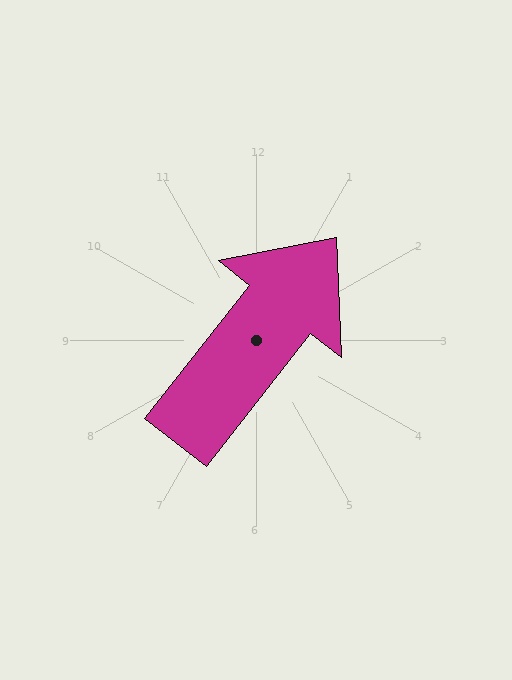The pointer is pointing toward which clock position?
Roughly 1 o'clock.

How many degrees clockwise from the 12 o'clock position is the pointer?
Approximately 38 degrees.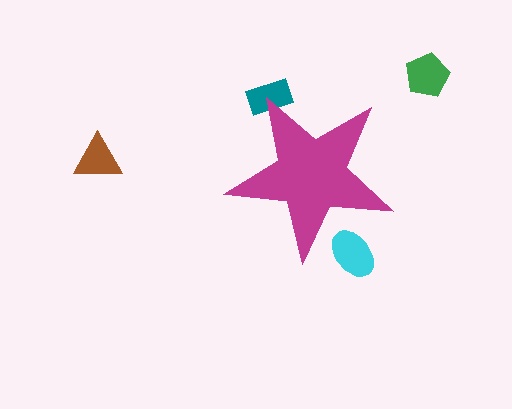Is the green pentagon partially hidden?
No, the green pentagon is fully visible.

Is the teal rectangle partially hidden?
Yes, the teal rectangle is partially hidden behind the magenta star.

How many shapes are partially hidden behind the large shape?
2 shapes are partially hidden.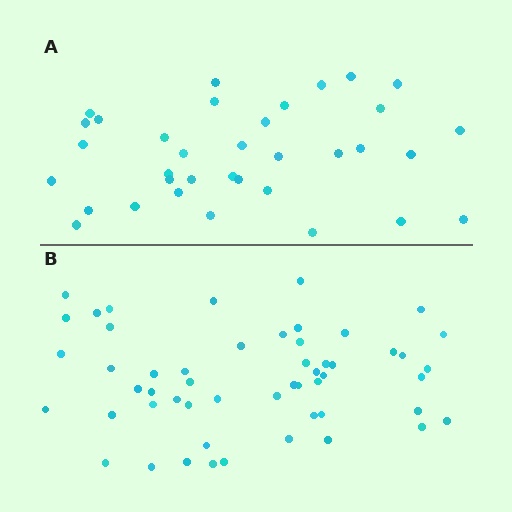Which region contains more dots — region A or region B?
Region B (the bottom region) has more dots.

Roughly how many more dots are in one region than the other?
Region B has approximately 20 more dots than region A.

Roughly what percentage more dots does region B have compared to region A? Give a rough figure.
About 50% more.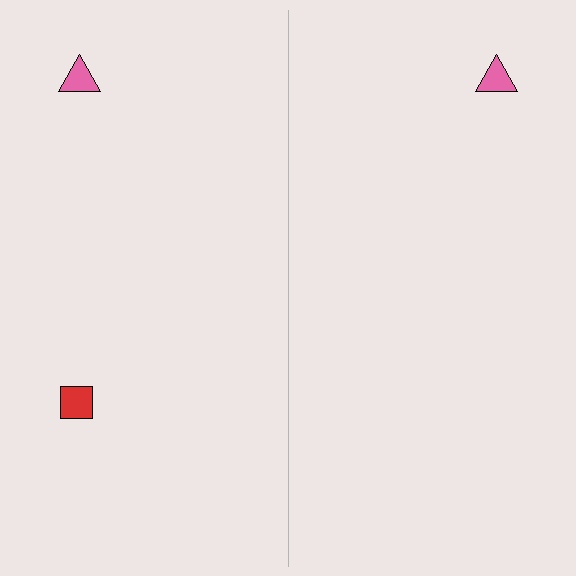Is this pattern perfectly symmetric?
No, the pattern is not perfectly symmetric. A red square is missing from the right side.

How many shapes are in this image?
There are 3 shapes in this image.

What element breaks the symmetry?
A red square is missing from the right side.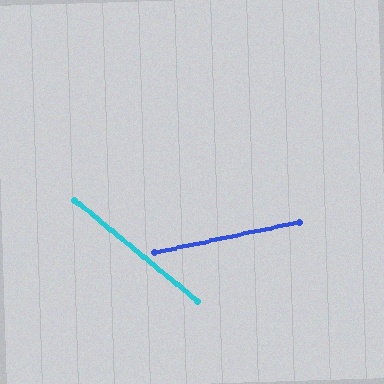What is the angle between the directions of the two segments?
Approximately 51 degrees.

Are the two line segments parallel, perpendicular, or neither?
Neither parallel nor perpendicular — they differ by about 51°.